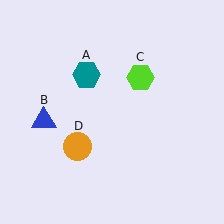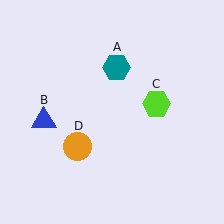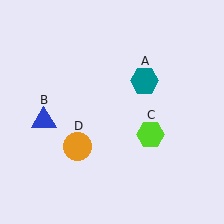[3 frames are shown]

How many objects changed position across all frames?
2 objects changed position: teal hexagon (object A), lime hexagon (object C).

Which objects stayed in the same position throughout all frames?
Blue triangle (object B) and orange circle (object D) remained stationary.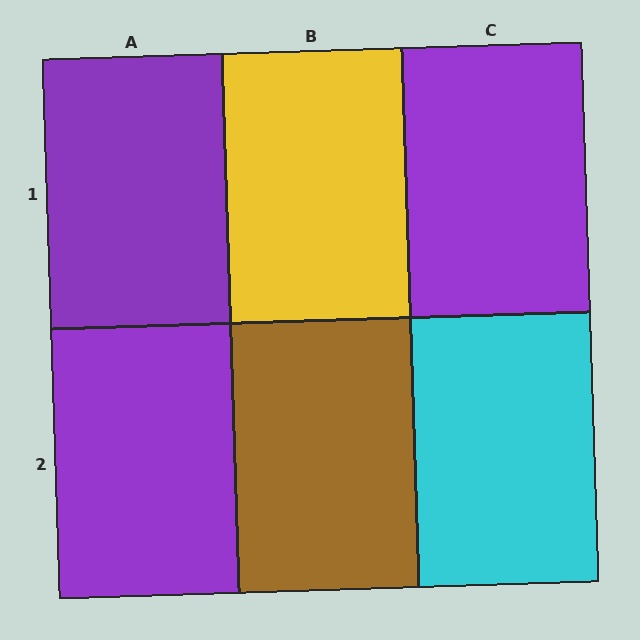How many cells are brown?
1 cell is brown.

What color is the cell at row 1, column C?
Purple.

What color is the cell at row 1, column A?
Purple.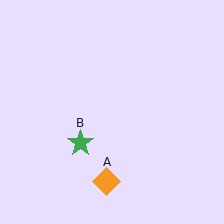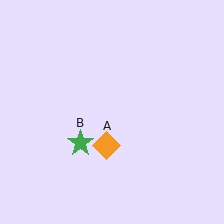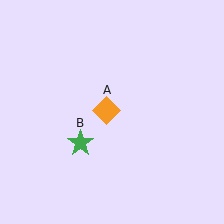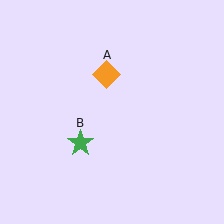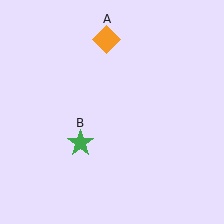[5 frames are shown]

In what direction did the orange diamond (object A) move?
The orange diamond (object A) moved up.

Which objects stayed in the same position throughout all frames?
Green star (object B) remained stationary.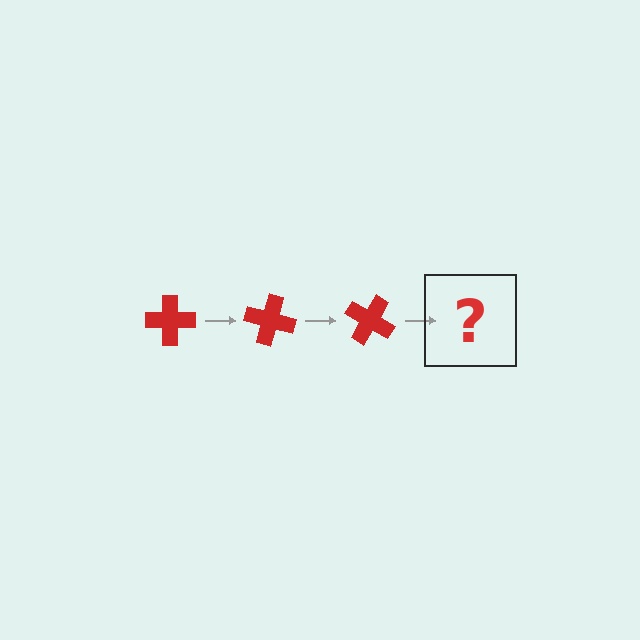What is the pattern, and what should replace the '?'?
The pattern is that the cross rotates 15 degrees each step. The '?' should be a red cross rotated 45 degrees.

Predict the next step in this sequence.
The next step is a red cross rotated 45 degrees.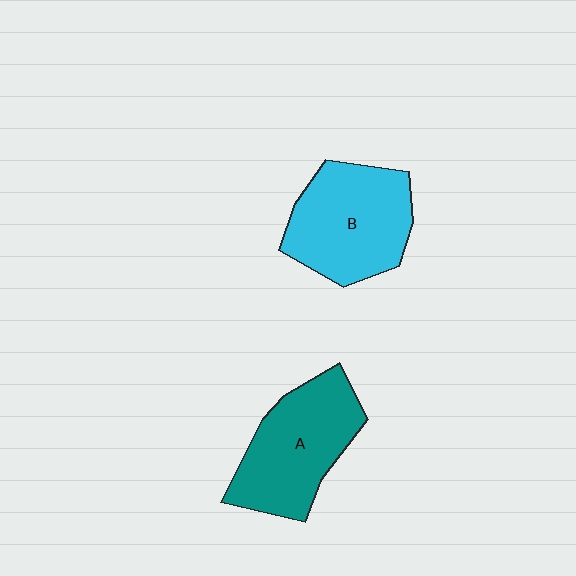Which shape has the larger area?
Shape B (cyan).